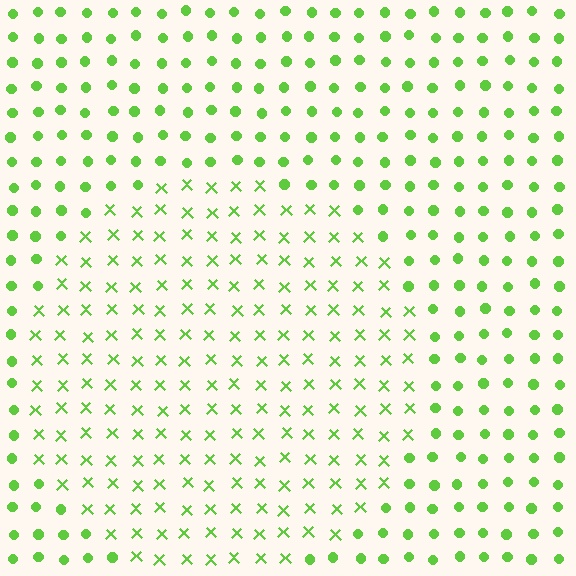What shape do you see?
I see a circle.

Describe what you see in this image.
The image is filled with small lime elements arranged in a uniform grid. A circle-shaped region contains X marks, while the surrounding area contains circles. The boundary is defined purely by the change in element shape.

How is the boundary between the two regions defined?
The boundary is defined by a change in element shape: X marks inside vs. circles outside. All elements share the same color and spacing.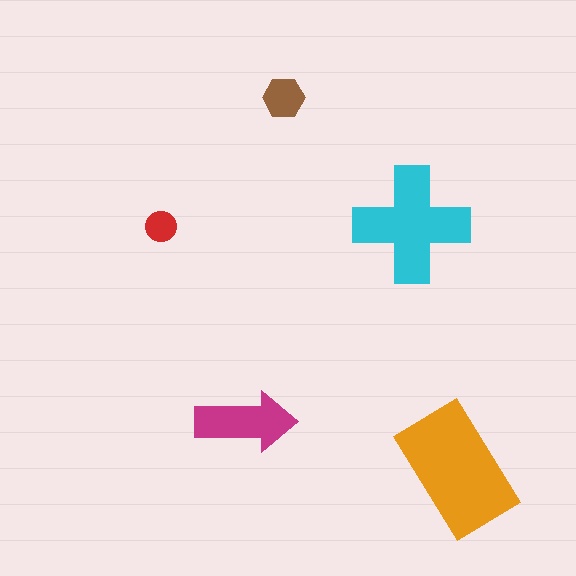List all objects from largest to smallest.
The orange rectangle, the cyan cross, the magenta arrow, the brown hexagon, the red circle.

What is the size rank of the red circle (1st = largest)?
5th.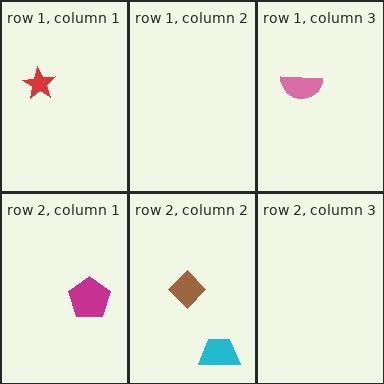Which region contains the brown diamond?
The row 2, column 2 region.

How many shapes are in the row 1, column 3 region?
1.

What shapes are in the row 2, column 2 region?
The cyan trapezoid, the brown diamond.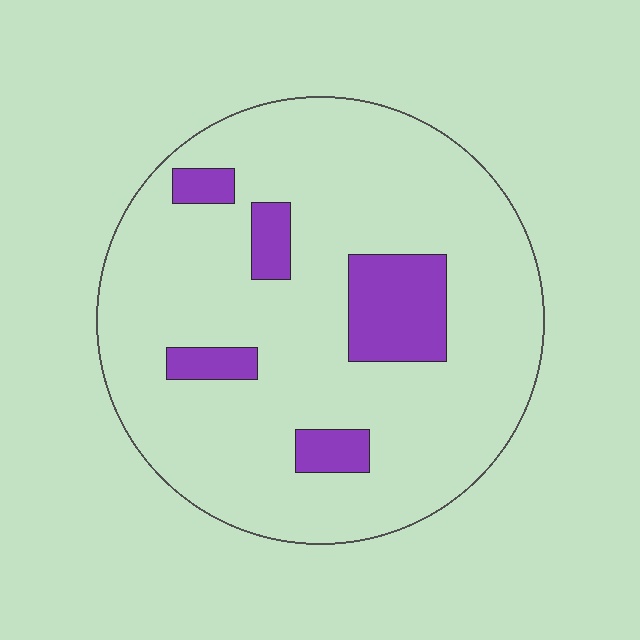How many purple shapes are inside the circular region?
5.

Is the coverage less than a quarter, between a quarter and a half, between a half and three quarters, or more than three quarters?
Less than a quarter.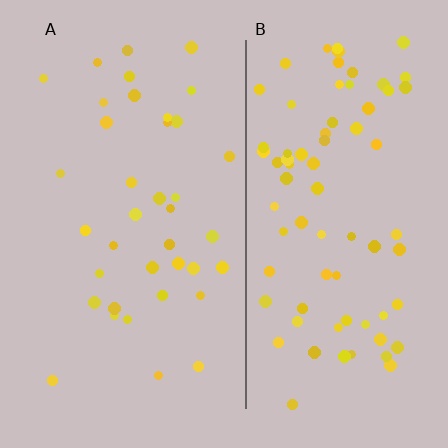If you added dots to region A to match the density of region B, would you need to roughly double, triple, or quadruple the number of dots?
Approximately double.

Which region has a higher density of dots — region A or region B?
B (the right).